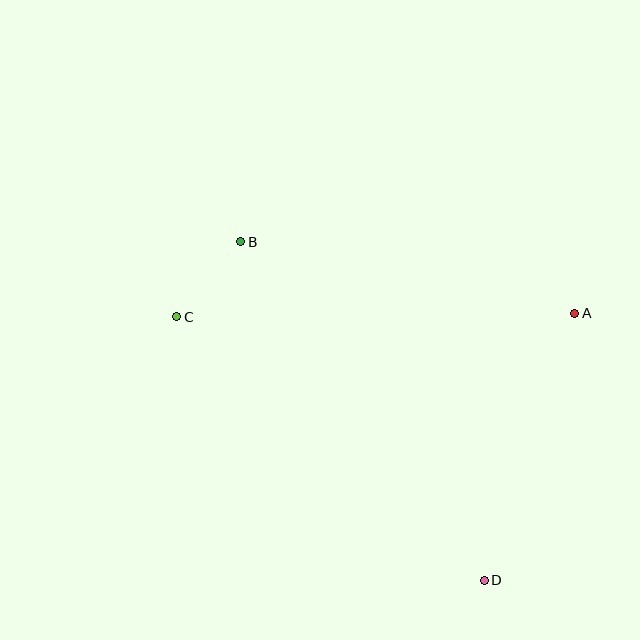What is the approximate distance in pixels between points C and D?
The distance between C and D is approximately 405 pixels.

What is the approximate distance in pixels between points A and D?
The distance between A and D is approximately 282 pixels.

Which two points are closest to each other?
Points B and C are closest to each other.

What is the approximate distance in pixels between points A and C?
The distance between A and C is approximately 398 pixels.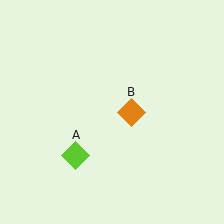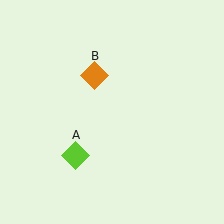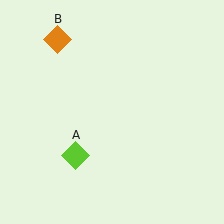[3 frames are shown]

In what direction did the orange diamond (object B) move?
The orange diamond (object B) moved up and to the left.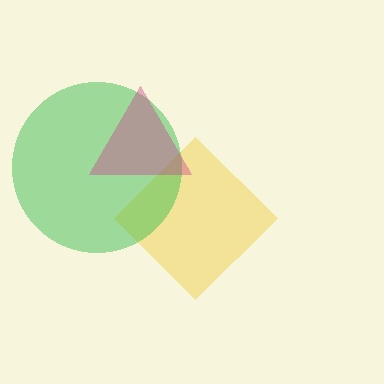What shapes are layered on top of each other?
The layered shapes are: a yellow diamond, a green circle, a magenta triangle.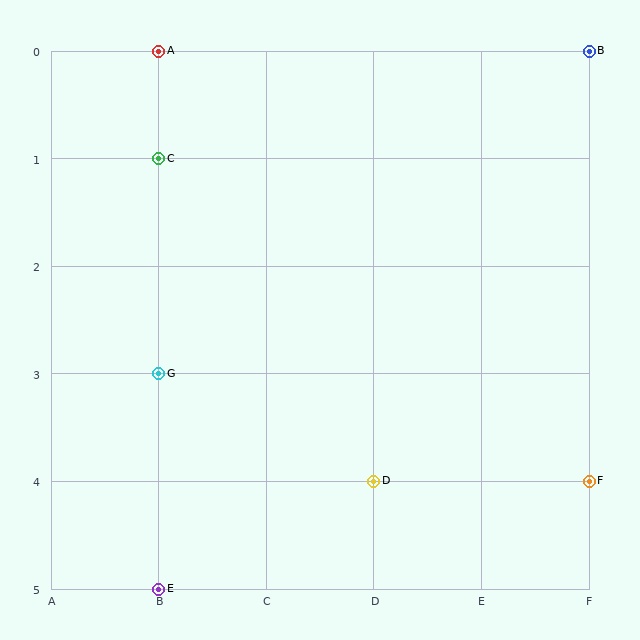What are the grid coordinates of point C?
Point C is at grid coordinates (B, 1).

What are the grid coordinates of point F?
Point F is at grid coordinates (F, 4).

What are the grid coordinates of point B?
Point B is at grid coordinates (F, 0).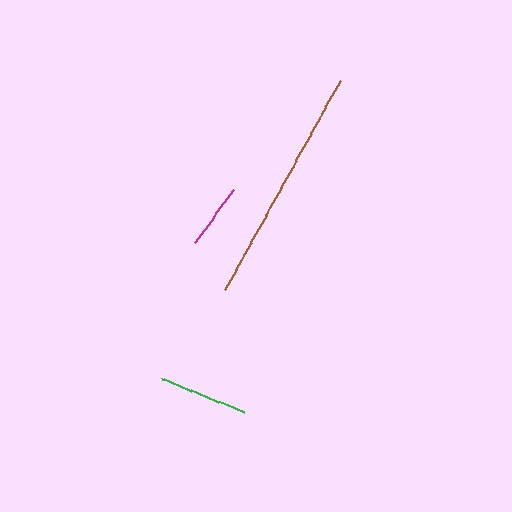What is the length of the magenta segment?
The magenta segment is approximately 66 pixels long.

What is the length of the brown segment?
The brown segment is approximately 239 pixels long.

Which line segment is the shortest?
The magenta line is the shortest at approximately 66 pixels.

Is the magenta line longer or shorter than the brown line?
The brown line is longer than the magenta line.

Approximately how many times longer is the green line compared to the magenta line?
The green line is approximately 1.3 times the length of the magenta line.